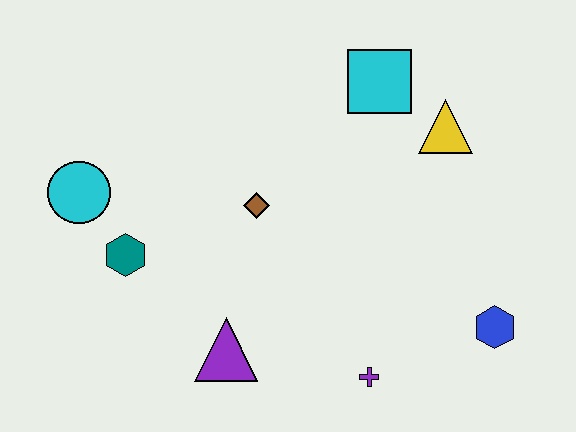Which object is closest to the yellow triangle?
The cyan square is closest to the yellow triangle.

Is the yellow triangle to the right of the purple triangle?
Yes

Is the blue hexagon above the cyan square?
No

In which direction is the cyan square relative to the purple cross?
The cyan square is above the purple cross.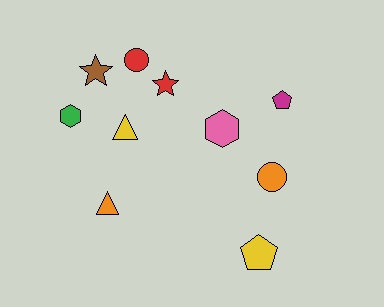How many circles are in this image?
There are 2 circles.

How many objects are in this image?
There are 10 objects.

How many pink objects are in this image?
There is 1 pink object.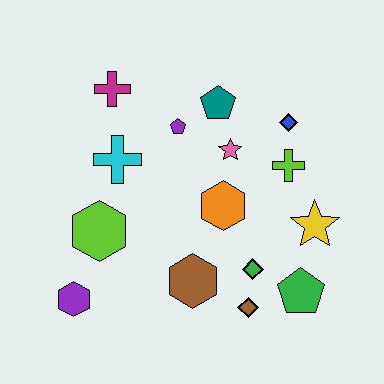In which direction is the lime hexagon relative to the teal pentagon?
The lime hexagon is below the teal pentagon.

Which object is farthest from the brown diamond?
The magenta cross is farthest from the brown diamond.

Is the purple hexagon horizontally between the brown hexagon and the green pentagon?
No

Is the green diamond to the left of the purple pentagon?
No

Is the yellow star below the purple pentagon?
Yes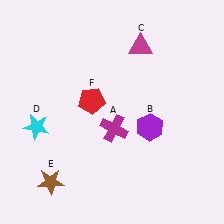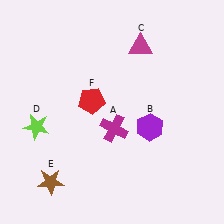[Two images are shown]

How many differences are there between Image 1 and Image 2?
There is 1 difference between the two images.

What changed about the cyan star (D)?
In Image 1, D is cyan. In Image 2, it changed to lime.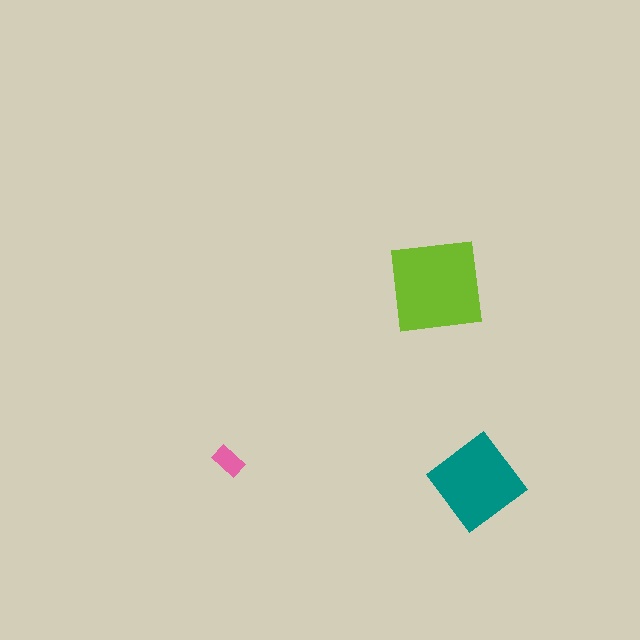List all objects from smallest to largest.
The pink rectangle, the teal diamond, the lime square.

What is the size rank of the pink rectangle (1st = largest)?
3rd.